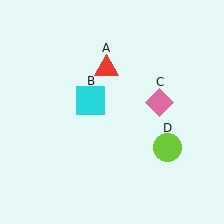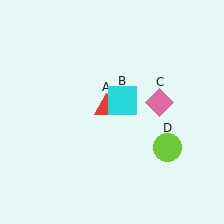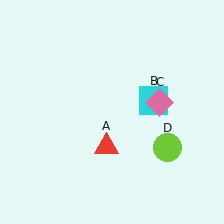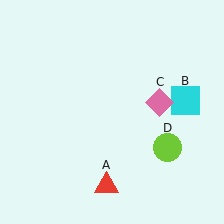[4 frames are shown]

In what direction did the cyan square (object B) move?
The cyan square (object B) moved right.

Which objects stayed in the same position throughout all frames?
Pink diamond (object C) and lime circle (object D) remained stationary.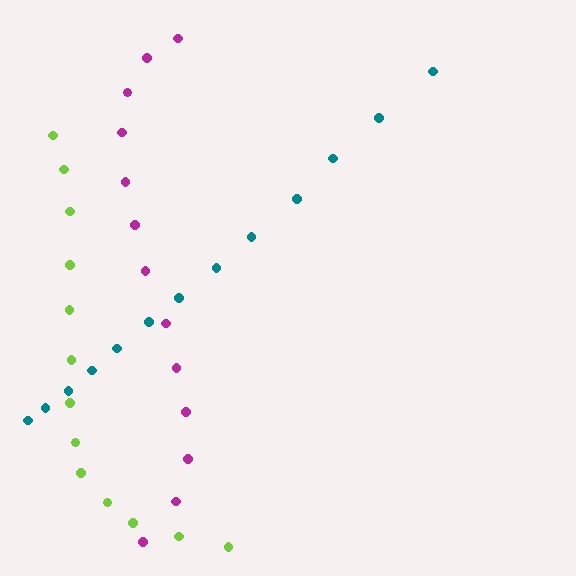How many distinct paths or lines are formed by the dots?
There are 3 distinct paths.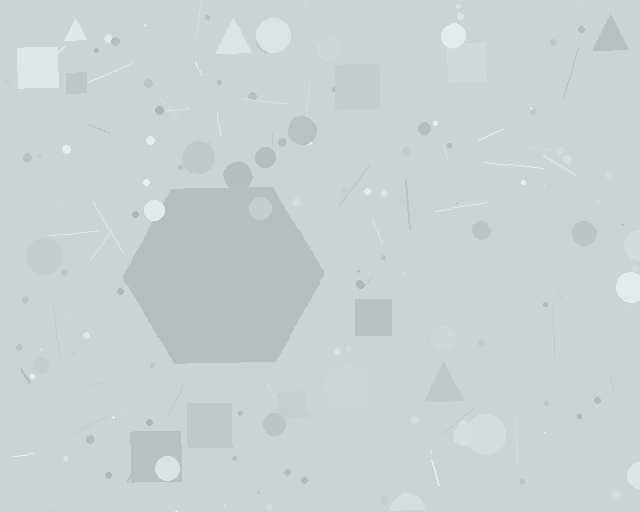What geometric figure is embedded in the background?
A hexagon is embedded in the background.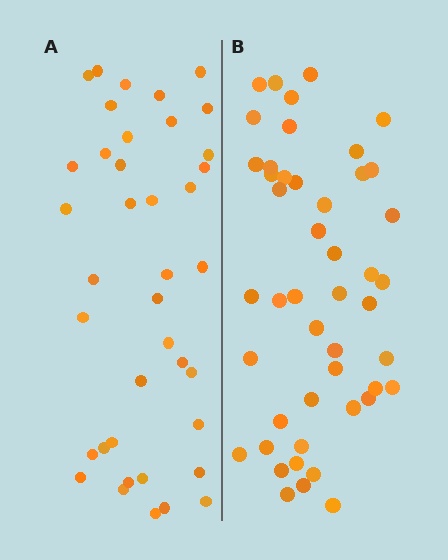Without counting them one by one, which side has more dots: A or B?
Region B (the right region) has more dots.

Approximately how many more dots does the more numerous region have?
Region B has roughly 8 or so more dots than region A.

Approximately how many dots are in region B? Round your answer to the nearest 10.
About 50 dots. (The exact count is 47, which rounds to 50.)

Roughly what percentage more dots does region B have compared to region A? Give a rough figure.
About 20% more.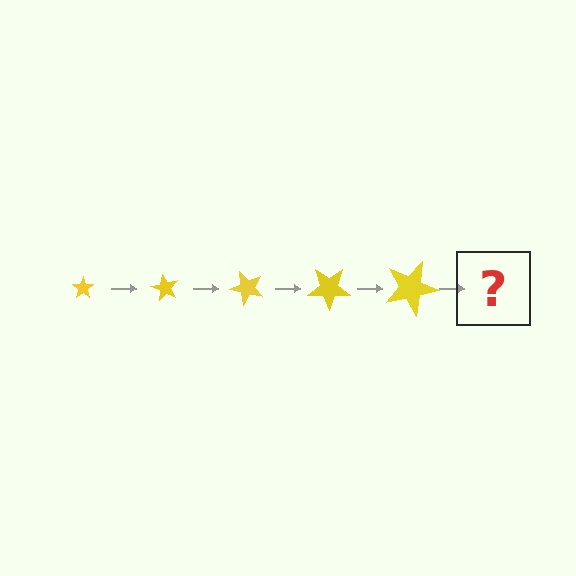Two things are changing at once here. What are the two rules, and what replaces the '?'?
The two rules are that the star grows larger each step and it rotates 60 degrees each step. The '?' should be a star, larger than the previous one and rotated 300 degrees from the start.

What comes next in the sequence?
The next element should be a star, larger than the previous one and rotated 300 degrees from the start.